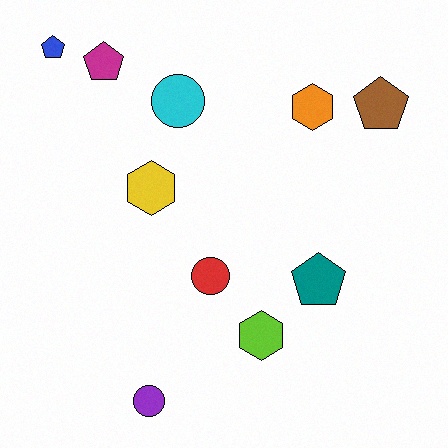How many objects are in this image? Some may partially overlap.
There are 10 objects.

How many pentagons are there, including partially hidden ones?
There are 4 pentagons.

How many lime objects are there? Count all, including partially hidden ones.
There is 1 lime object.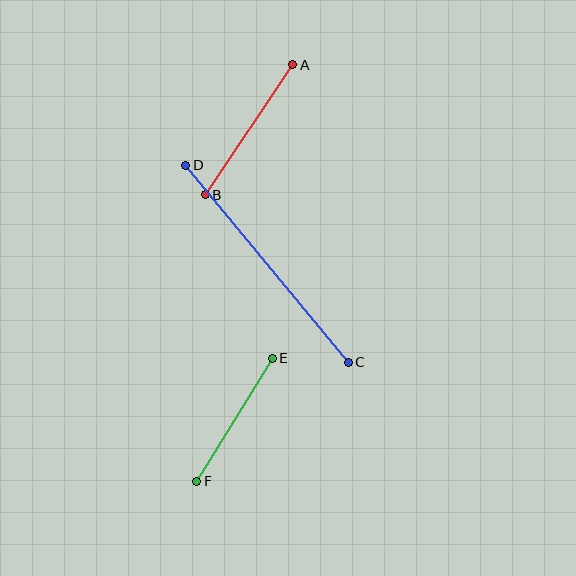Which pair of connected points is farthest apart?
Points C and D are farthest apart.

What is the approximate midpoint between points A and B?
The midpoint is at approximately (249, 130) pixels.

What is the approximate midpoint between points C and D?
The midpoint is at approximately (267, 264) pixels.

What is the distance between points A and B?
The distance is approximately 156 pixels.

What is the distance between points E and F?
The distance is approximately 144 pixels.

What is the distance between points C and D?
The distance is approximately 256 pixels.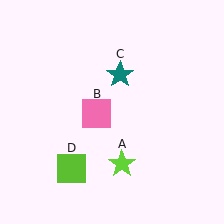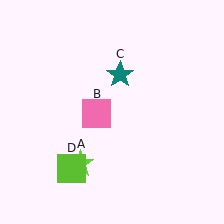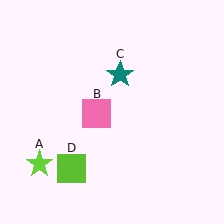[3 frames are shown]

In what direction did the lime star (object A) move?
The lime star (object A) moved left.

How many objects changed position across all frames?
1 object changed position: lime star (object A).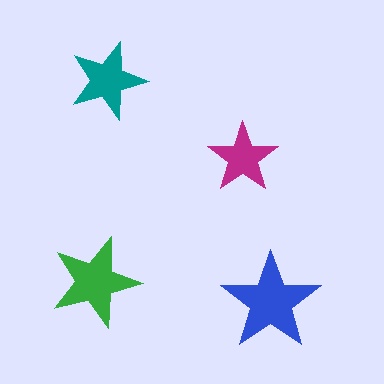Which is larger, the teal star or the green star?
The green one.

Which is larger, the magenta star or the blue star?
The blue one.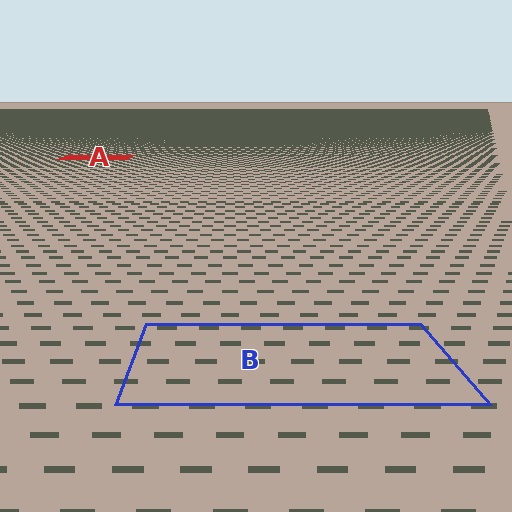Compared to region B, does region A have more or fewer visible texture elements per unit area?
Region A has more texture elements per unit area — they are packed more densely because it is farther away.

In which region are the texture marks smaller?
The texture marks are smaller in region A, because it is farther away.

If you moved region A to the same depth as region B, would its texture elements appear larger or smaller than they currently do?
They would appear larger. At a closer depth, the same texture elements are projected at a bigger on-screen size.